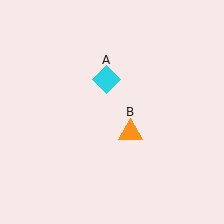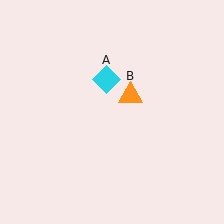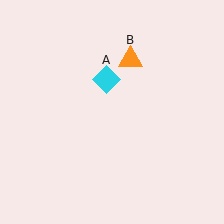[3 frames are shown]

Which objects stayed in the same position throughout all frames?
Cyan diamond (object A) remained stationary.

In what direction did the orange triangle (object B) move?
The orange triangle (object B) moved up.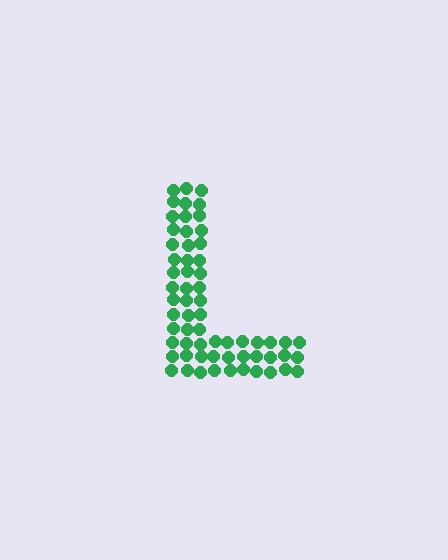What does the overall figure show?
The overall figure shows the letter L.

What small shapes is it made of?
It is made of small circles.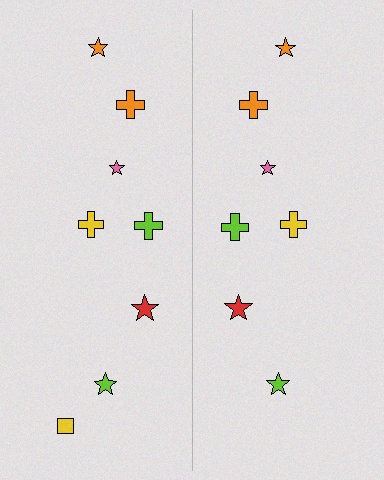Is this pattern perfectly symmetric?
No, the pattern is not perfectly symmetric. A yellow square is missing from the right side.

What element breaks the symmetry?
A yellow square is missing from the right side.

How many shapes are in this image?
There are 15 shapes in this image.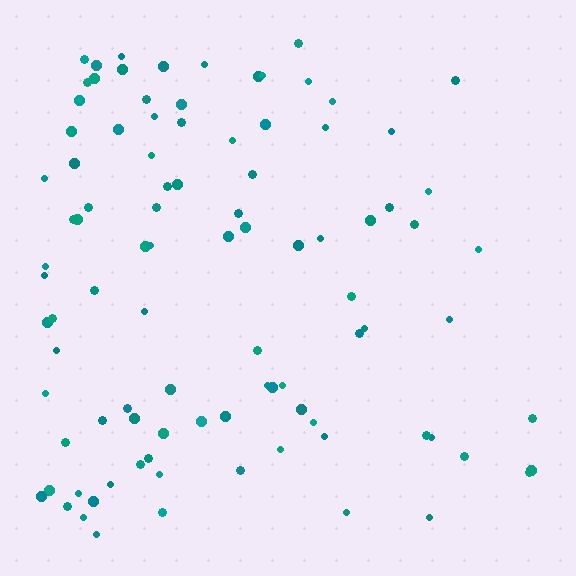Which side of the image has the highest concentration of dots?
The left.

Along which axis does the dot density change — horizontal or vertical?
Horizontal.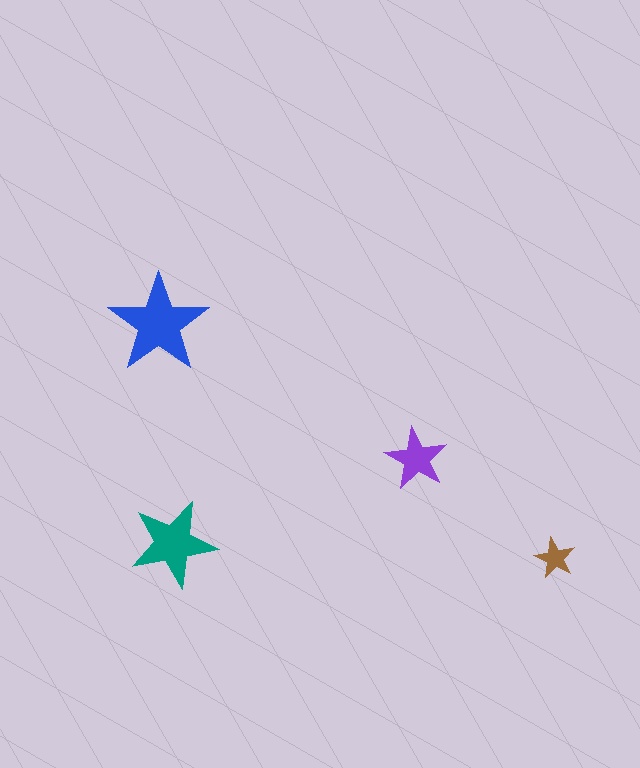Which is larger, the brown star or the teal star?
The teal one.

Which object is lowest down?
The brown star is bottommost.